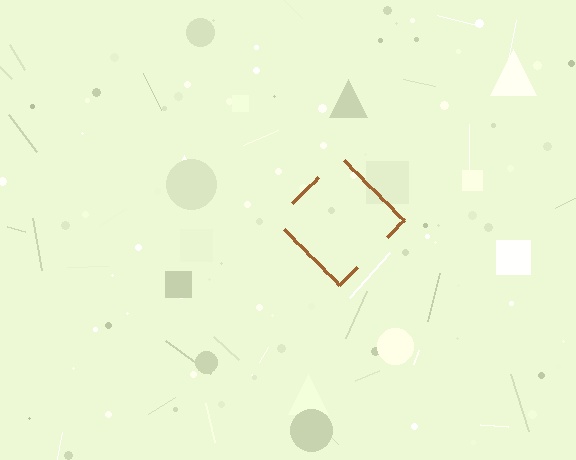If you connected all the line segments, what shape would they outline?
They would outline a diamond.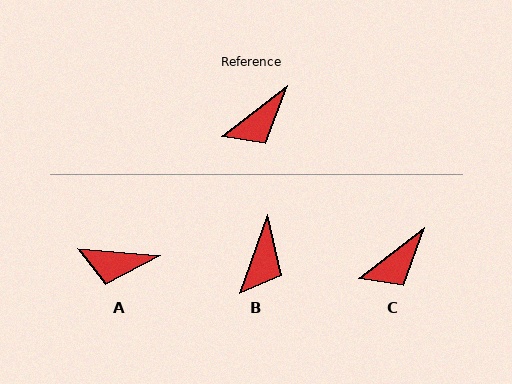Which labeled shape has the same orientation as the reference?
C.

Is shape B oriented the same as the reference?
No, it is off by about 33 degrees.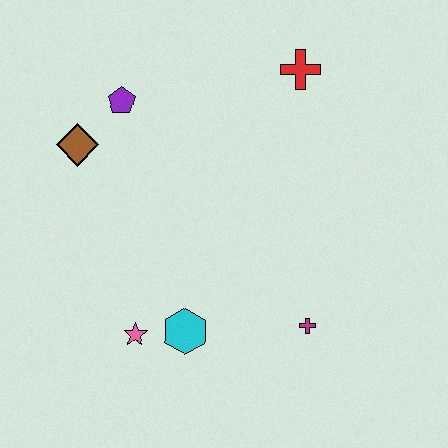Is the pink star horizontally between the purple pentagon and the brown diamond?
No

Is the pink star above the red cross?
No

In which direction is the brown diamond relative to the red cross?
The brown diamond is to the left of the red cross.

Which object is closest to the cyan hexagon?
The pink star is closest to the cyan hexagon.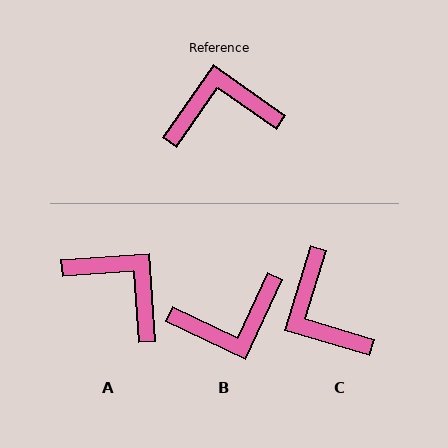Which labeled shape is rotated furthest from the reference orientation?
B, about 170 degrees away.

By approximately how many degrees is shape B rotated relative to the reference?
Approximately 170 degrees clockwise.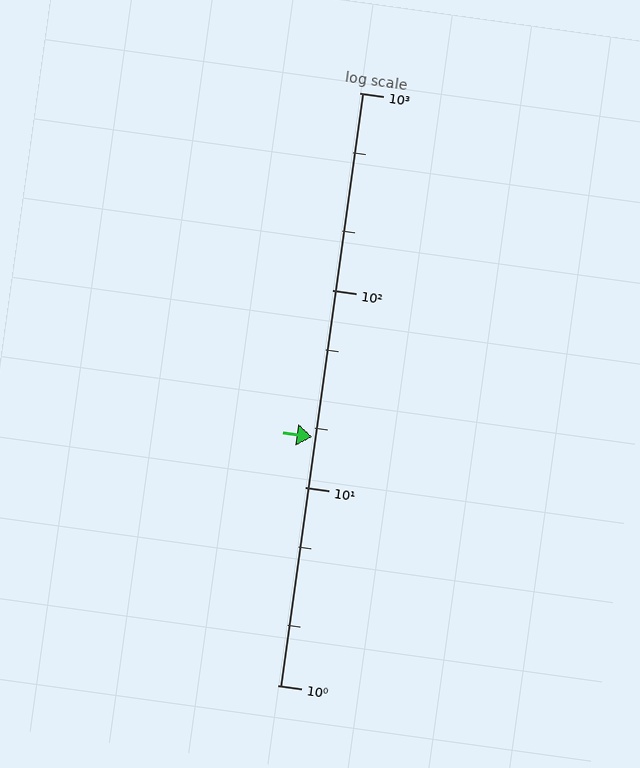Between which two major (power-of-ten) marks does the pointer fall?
The pointer is between 10 and 100.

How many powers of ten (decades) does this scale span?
The scale spans 3 decades, from 1 to 1000.